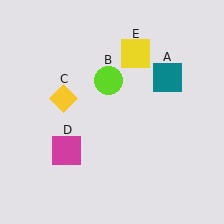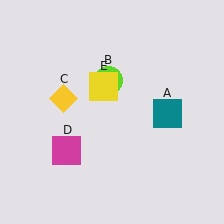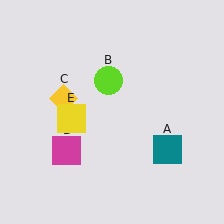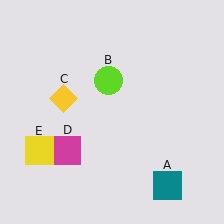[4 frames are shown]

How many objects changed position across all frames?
2 objects changed position: teal square (object A), yellow square (object E).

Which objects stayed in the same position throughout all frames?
Lime circle (object B) and yellow diamond (object C) and magenta square (object D) remained stationary.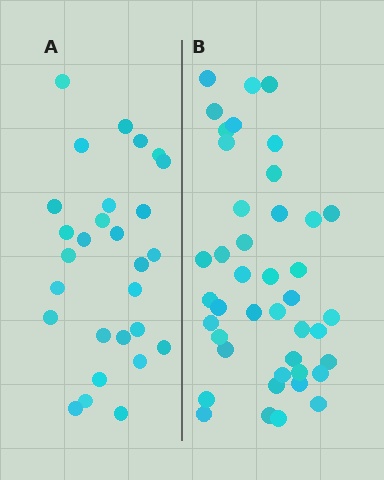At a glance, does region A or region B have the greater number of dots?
Region B (the right region) has more dots.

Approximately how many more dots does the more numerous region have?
Region B has approximately 15 more dots than region A.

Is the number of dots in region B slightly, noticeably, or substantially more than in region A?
Region B has substantially more. The ratio is roughly 1.5 to 1.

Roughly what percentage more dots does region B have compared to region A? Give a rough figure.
About 50% more.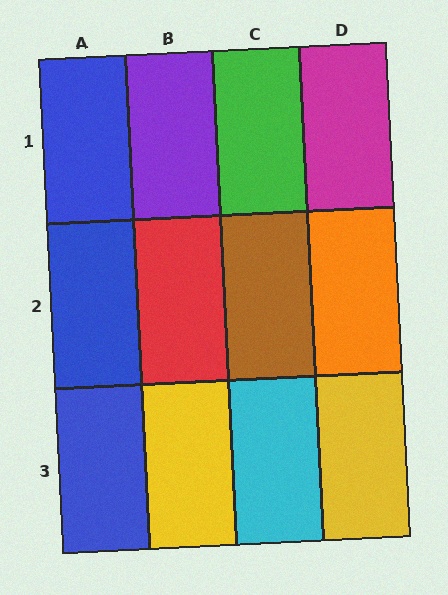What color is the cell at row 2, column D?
Orange.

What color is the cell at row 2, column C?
Brown.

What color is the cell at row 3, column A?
Blue.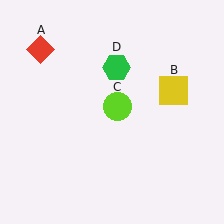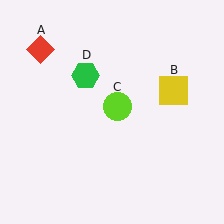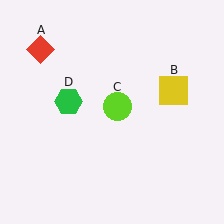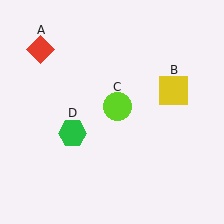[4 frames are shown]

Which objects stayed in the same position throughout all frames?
Red diamond (object A) and yellow square (object B) and lime circle (object C) remained stationary.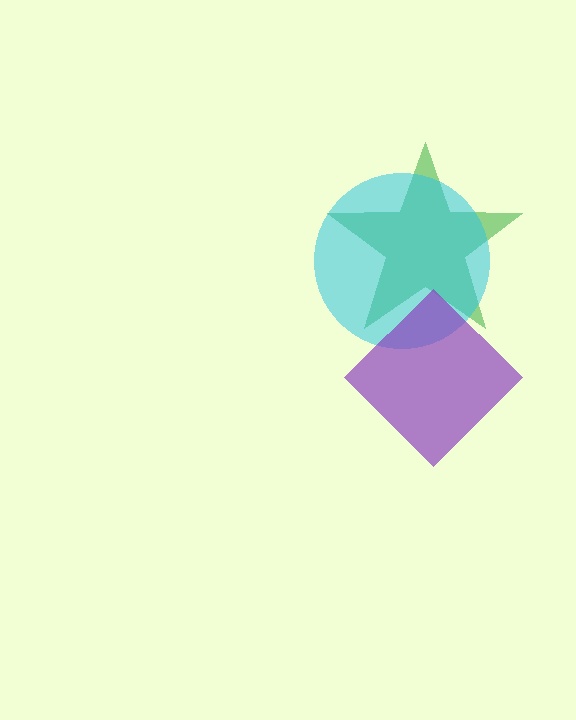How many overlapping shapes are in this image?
There are 3 overlapping shapes in the image.